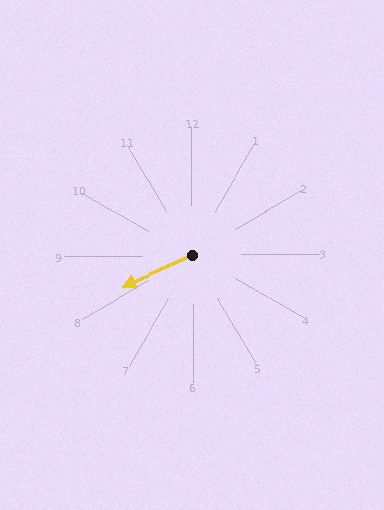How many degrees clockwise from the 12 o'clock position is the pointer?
Approximately 246 degrees.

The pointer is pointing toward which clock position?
Roughly 8 o'clock.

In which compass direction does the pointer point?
Southwest.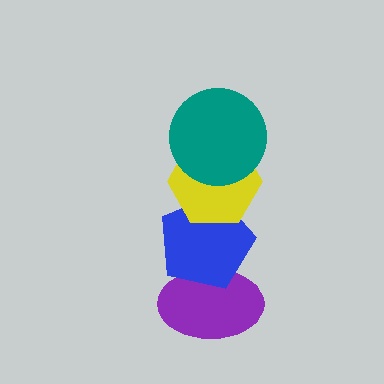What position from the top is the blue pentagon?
The blue pentagon is 3rd from the top.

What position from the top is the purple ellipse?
The purple ellipse is 4th from the top.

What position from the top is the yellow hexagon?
The yellow hexagon is 2nd from the top.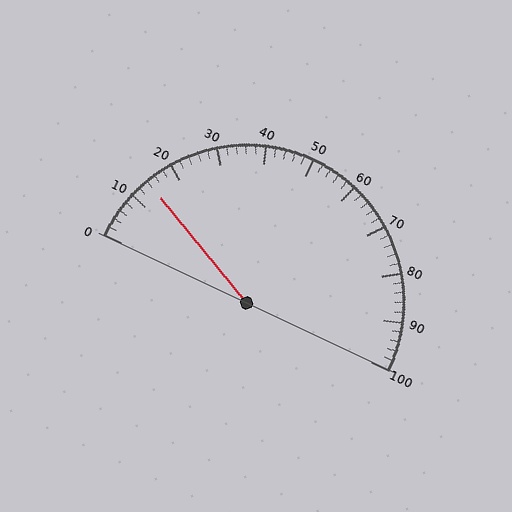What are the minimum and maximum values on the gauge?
The gauge ranges from 0 to 100.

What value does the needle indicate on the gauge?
The needle indicates approximately 14.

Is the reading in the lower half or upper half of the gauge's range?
The reading is in the lower half of the range (0 to 100).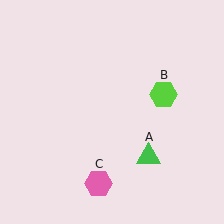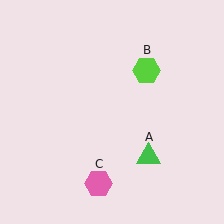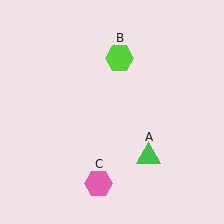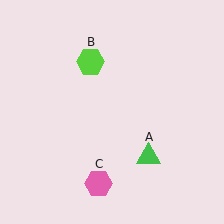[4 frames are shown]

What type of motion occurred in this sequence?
The lime hexagon (object B) rotated counterclockwise around the center of the scene.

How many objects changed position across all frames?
1 object changed position: lime hexagon (object B).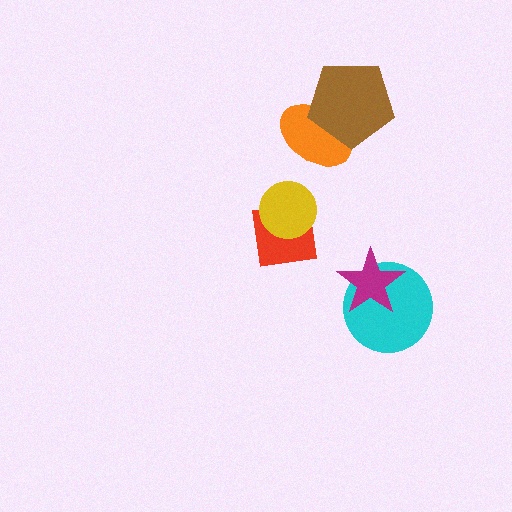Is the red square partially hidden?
Yes, it is partially covered by another shape.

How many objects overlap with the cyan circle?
1 object overlaps with the cyan circle.